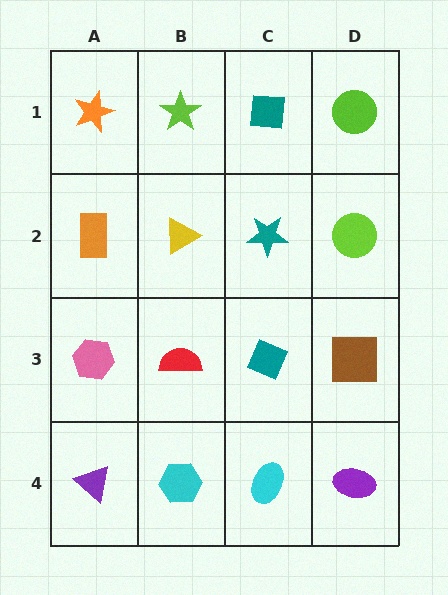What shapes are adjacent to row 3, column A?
An orange rectangle (row 2, column A), a purple triangle (row 4, column A), a red semicircle (row 3, column B).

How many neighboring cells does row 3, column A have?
3.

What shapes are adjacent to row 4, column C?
A teal diamond (row 3, column C), a cyan hexagon (row 4, column B), a purple ellipse (row 4, column D).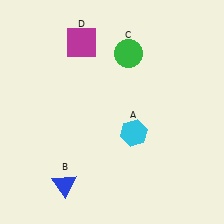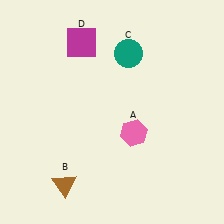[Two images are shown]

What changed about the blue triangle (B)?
In Image 1, B is blue. In Image 2, it changed to brown.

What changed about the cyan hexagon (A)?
In Image 1, A is cyan. In Image 2, it changed to pink.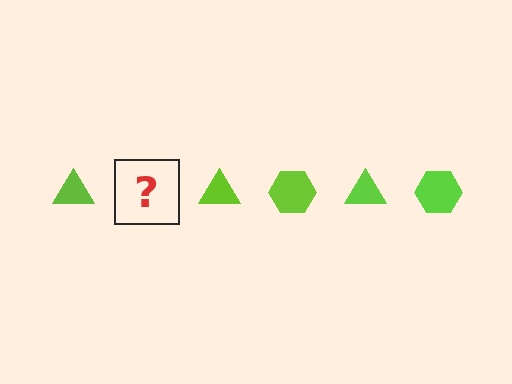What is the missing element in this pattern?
The missing element is a lime hexagon.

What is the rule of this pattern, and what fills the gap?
The rule is that the pattern cycles through triangle, hexagon shapes in lime. The gap should be filled with a lime hexagon.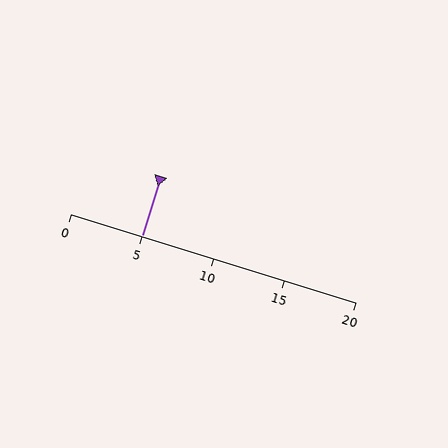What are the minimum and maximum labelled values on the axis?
The axis runs from 0 to 20.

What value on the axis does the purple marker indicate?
The marker indicates approximately 5.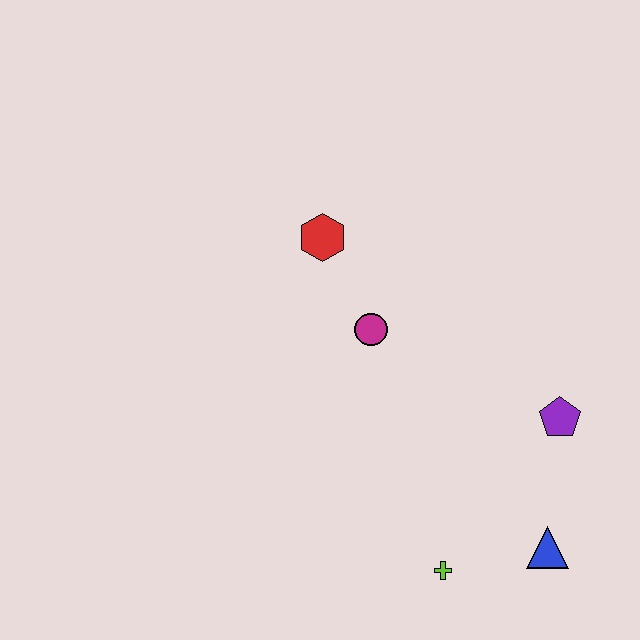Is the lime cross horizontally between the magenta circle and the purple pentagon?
Yes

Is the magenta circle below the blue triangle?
No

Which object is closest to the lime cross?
The blue triangle is closest to the lime cross.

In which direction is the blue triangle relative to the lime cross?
The blue triangle is to the right of the lime cross.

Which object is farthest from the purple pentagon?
The red hexagon is farthest from the purple pentagon.